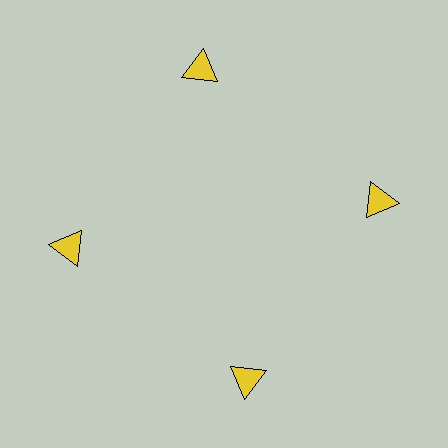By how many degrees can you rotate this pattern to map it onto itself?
The pattern maps onto itself every 90 degrees of rotation.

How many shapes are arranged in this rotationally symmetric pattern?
There are 4 shapes, arranged in 4 groups of 1.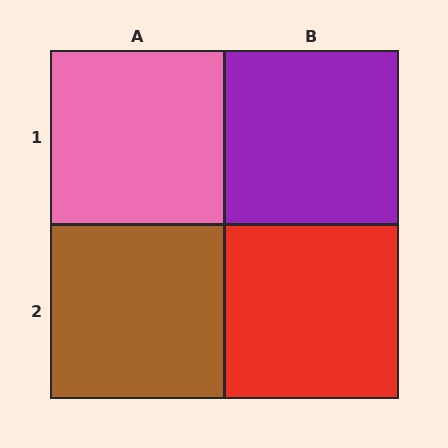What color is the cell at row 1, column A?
Pink.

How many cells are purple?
1 cell is purple.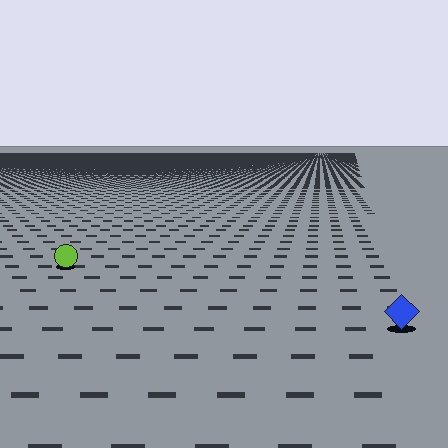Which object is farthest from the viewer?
The lime circle is farthest from the viewer. It appears smaller and the ground texture around it is denser.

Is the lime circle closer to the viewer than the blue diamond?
No. The blue diamond is closer — you can tell from the texture gradient: the ground texture is coarser near it.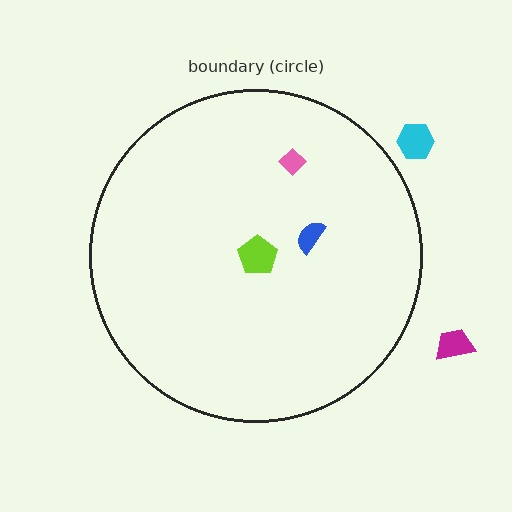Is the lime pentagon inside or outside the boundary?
Inside.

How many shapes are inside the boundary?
3 inside, 2 outside.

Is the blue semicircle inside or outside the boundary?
Inside.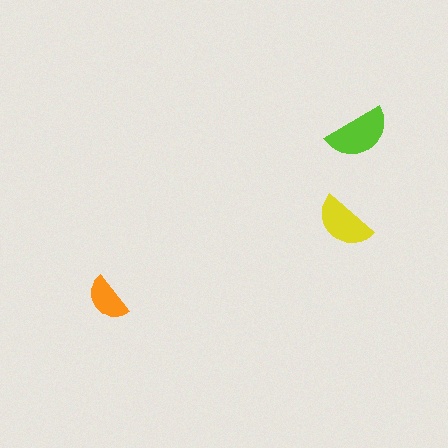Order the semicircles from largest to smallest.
the lime one, the yellow one, the orange one.